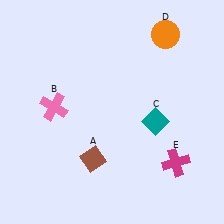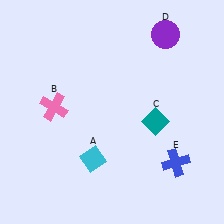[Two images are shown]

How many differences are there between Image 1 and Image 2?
There are 3 differences between the two images.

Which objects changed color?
A changed from brown to cyan. D changed from orange to purple. E changed from magenta to blue.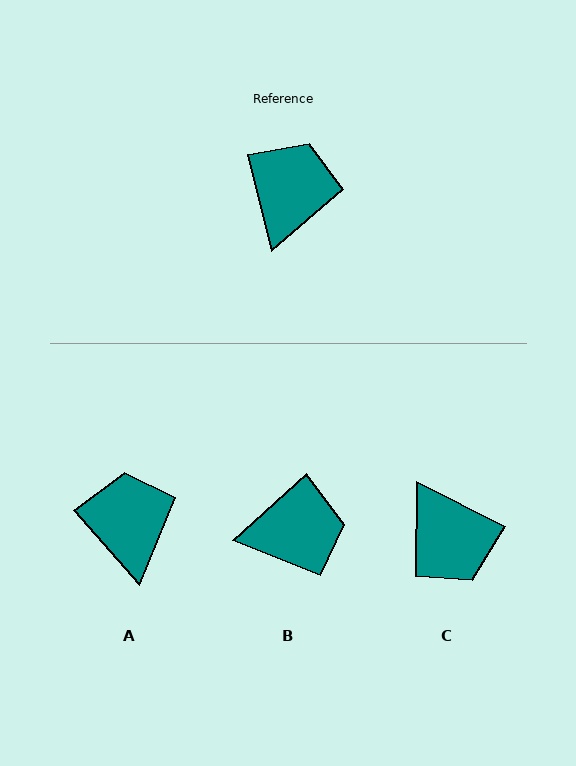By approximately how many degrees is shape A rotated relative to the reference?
Approximately 27 degrees counter-clockwise.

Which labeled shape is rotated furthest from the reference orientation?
C, about 131 degrees away.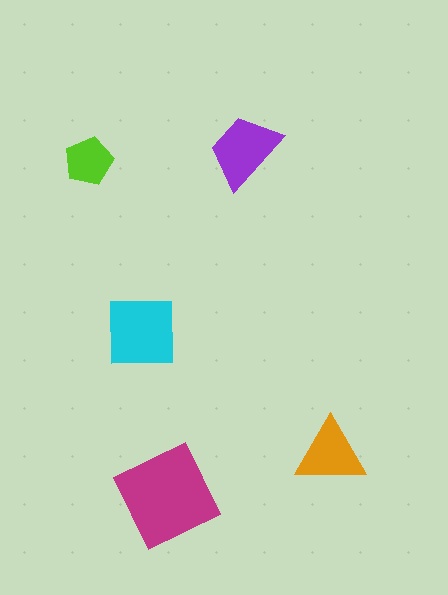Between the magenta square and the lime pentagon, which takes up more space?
The magenta square.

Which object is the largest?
The magenta square.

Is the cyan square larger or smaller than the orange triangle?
Larger.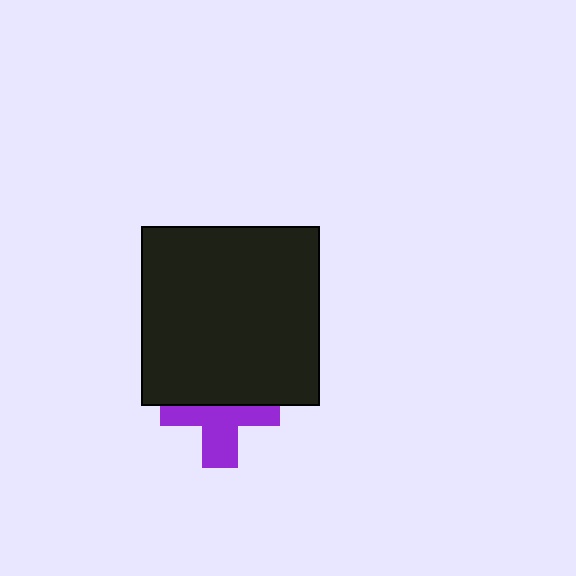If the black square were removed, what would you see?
You would see the complete purple cross.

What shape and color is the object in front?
The object in front is a black square.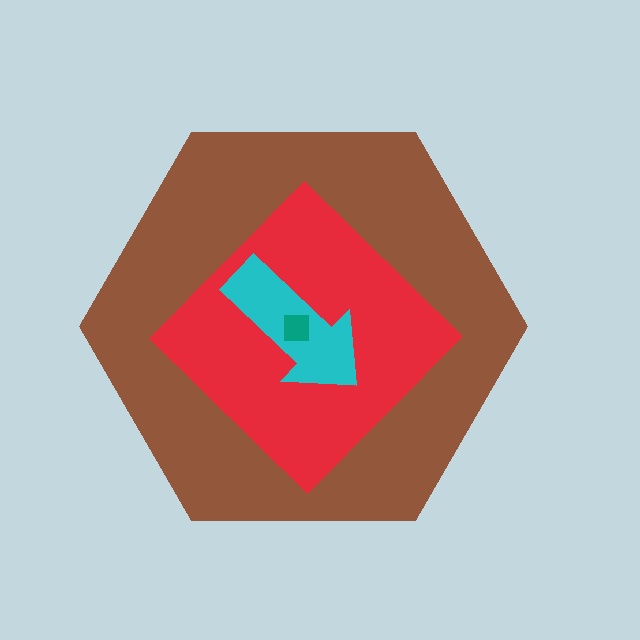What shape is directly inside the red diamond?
The cyan arrow.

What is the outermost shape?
The brown hexagon.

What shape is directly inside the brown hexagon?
The red diamond.